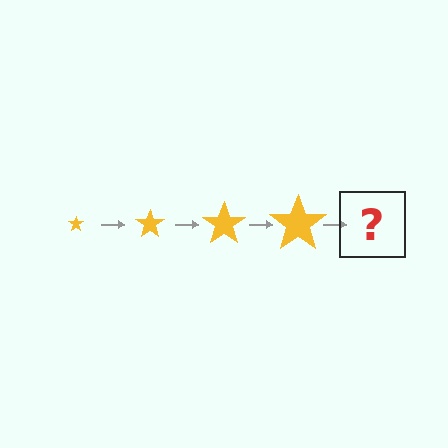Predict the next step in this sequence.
The next step is a yellow star, larger than the previous one.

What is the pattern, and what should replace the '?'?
The pattern is that the star gets progressively larger each step. The '?' should be a yellow star, larger than the previous one.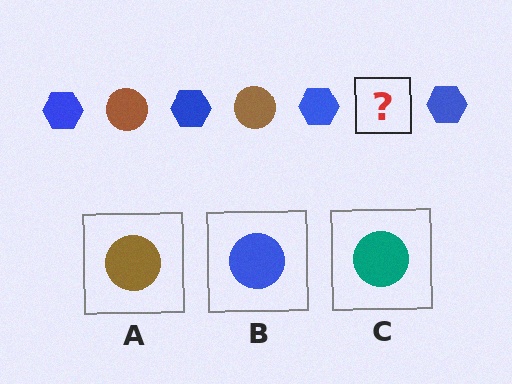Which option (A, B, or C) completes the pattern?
A.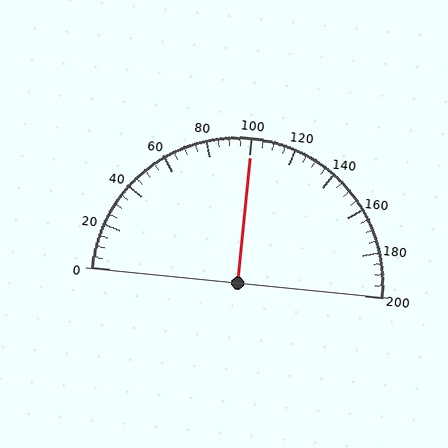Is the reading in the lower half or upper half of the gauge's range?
The reading is in the upper half of the range (0 to 200).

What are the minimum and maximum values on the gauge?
The gauge ranges from 0 to 200.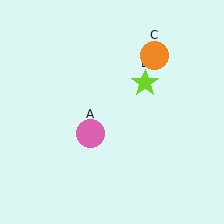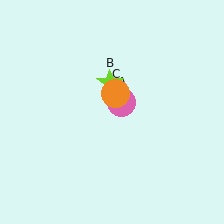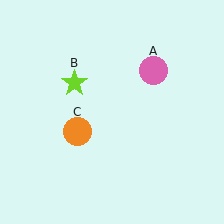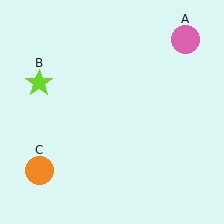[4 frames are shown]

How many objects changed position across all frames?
3 objects changed position: pink circle (object A), lime star (object B), orange circle (object C).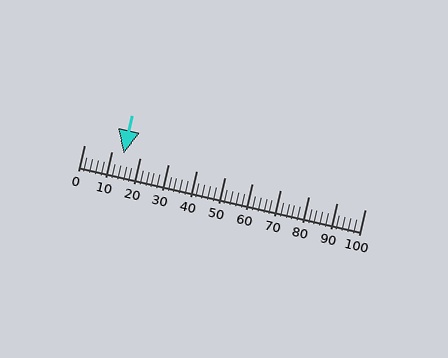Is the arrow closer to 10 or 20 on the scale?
The arrow is closer to 10.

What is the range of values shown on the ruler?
The ruler shows values from 0 to 100.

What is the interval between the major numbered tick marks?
The major tick marks are spaced 10 units apart.